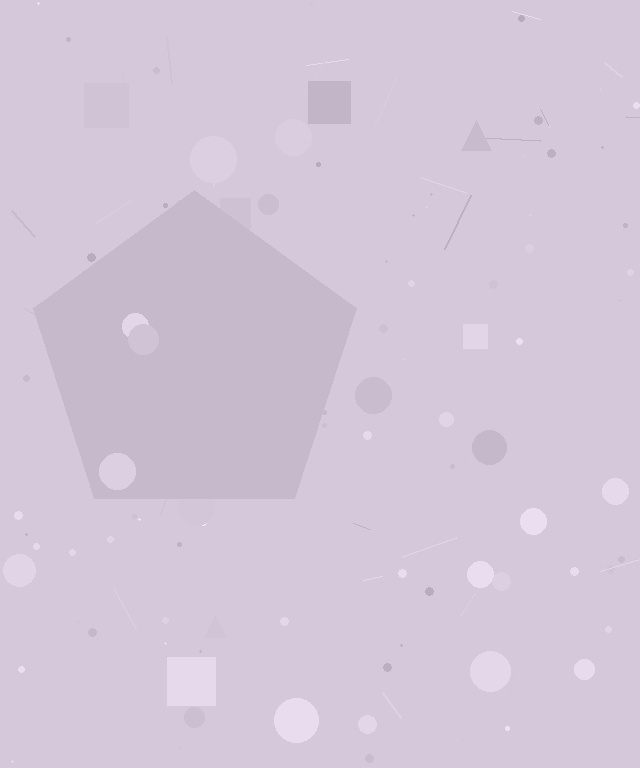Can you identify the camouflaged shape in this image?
The camouflaged shape is a pentagon.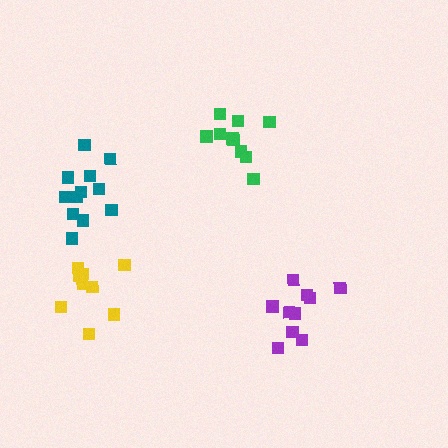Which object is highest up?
The green cluster is topmost.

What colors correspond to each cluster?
The clusters are colored: purple, teal, yellow, green.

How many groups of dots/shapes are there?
There are 4 groups.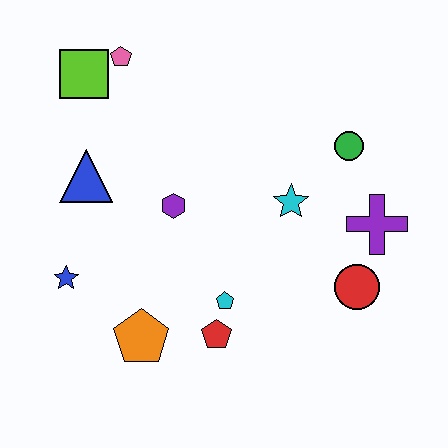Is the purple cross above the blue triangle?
No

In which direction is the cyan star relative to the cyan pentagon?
The cyan star is above the cyan pentagon.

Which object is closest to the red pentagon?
The cyan pentagon is closest to the red pentagon.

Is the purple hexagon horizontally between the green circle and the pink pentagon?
Yes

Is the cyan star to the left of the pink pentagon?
No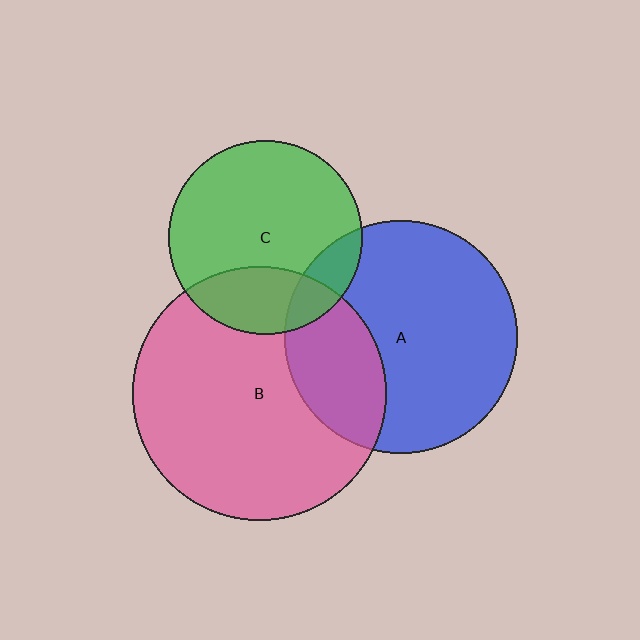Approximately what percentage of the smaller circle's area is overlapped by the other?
Approximately 25%.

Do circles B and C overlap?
Yes.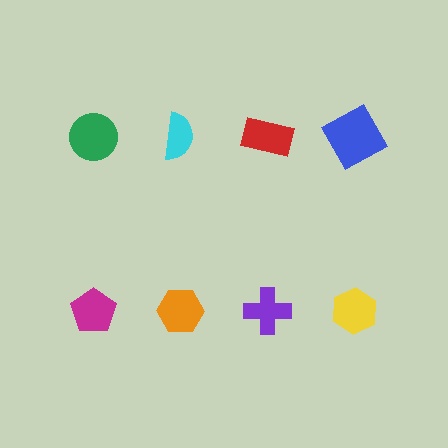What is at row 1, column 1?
A green circle.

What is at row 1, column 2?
A cyan semicircle.